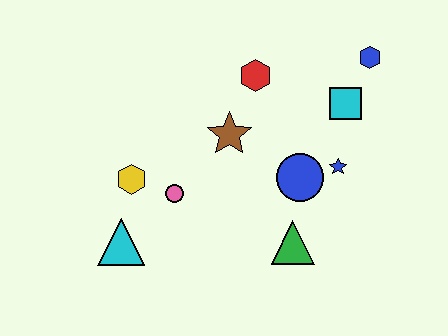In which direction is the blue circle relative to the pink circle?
The blue circle is to the right of the pink circle.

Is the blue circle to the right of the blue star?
No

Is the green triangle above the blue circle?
No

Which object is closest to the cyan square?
The blue hexagon is closest to the cyan square.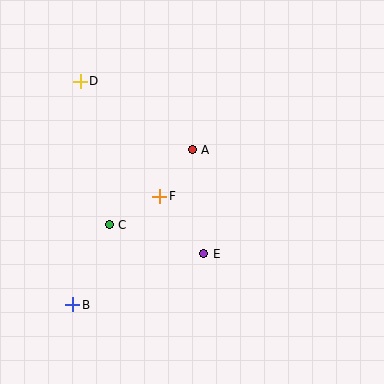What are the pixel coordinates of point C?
Point C is at (109, 225).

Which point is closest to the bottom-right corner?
Point E is closest to the bottom-right corner.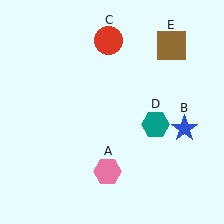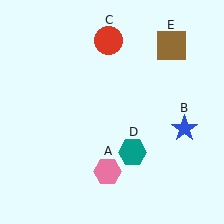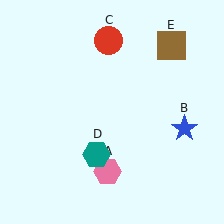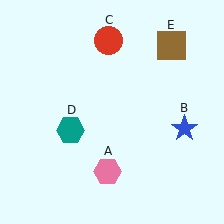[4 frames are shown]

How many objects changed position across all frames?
1 object changed position: teal hexagon (object D).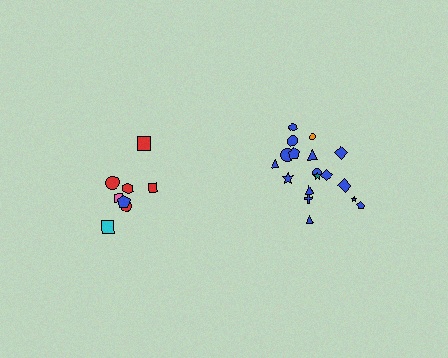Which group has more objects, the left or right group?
The right group.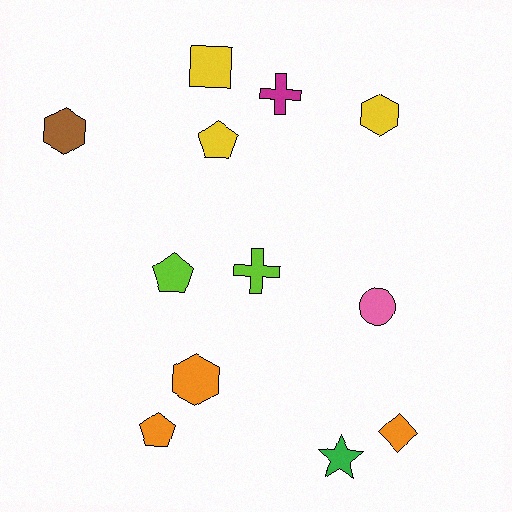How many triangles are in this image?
There are no triangles.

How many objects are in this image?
There are 12 objects.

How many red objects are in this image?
There are no red objects.